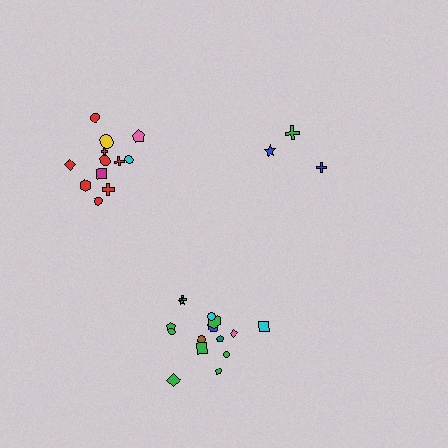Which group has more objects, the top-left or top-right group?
The top-left group.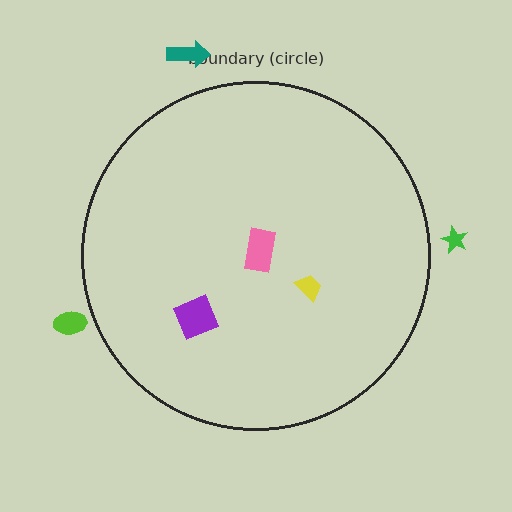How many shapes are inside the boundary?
3 inside, 3 outside.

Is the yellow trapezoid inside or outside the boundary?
Inside.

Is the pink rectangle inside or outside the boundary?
Inside.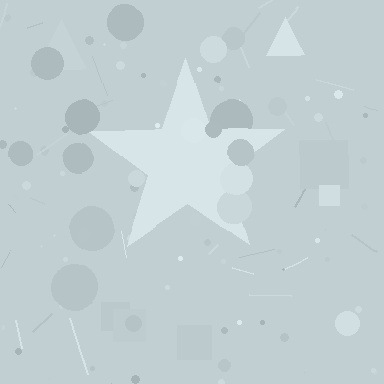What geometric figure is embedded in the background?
A star is embedded in the background.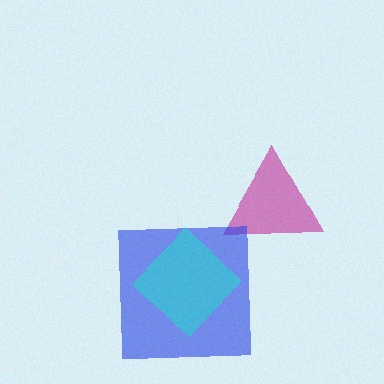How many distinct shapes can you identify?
There are 3 distinct shapes: a magenta triangle, a blue square, a cyan diamond.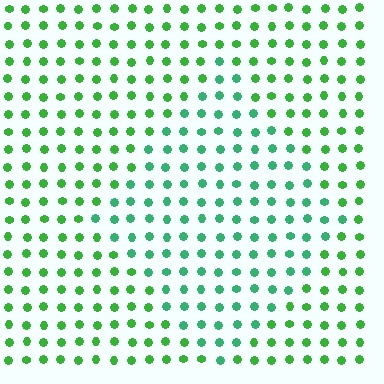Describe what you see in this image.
The image is filled with small green elements in a uniform arrangement. A diamond-shaped region is visible where the elements are tinted to a slightly different hue, forming a subtle color boundary.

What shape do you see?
I see a diamond.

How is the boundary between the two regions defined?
The boundary is defined purely by a slight shift in hue (about 28 degrees). Spacing, size, and orientation are identical on both sides.